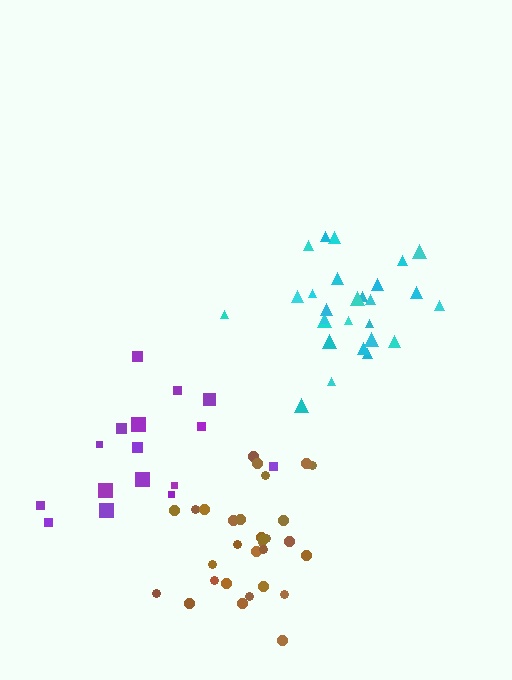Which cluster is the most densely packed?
Brown.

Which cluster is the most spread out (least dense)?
Purple.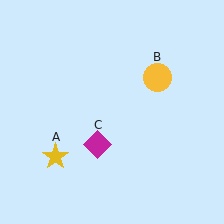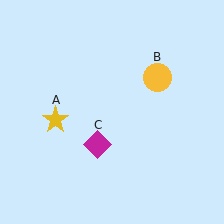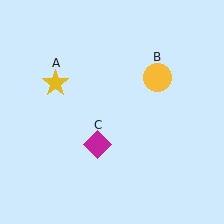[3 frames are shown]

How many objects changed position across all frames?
1 object changed position: yellow star (object A).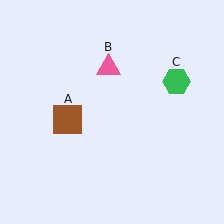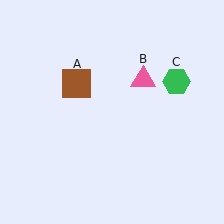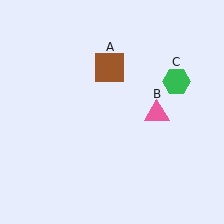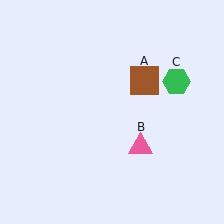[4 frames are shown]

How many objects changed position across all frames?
2 objects changed position: brown square (object A), pink triangle (object B).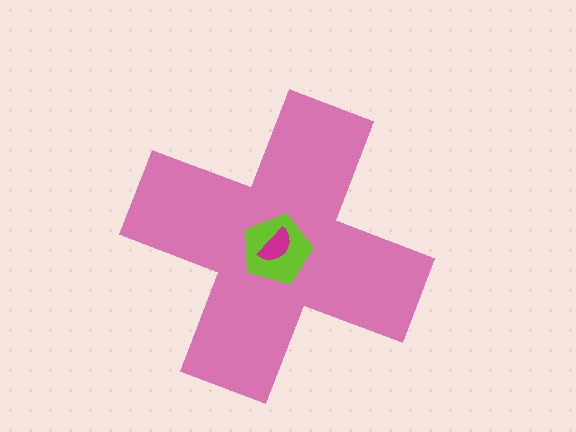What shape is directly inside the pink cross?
The lime pentagon.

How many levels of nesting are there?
3.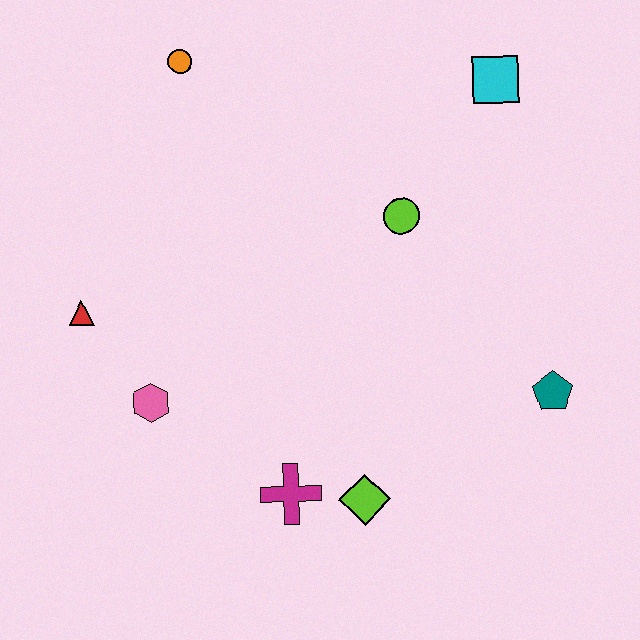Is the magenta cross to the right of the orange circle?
Yes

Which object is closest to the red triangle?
The pink hexagon is closest to the red triangle.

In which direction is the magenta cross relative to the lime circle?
The magenta cross is below the lime circle.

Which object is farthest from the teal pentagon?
The orange circle is farthest from the teal pentagon.